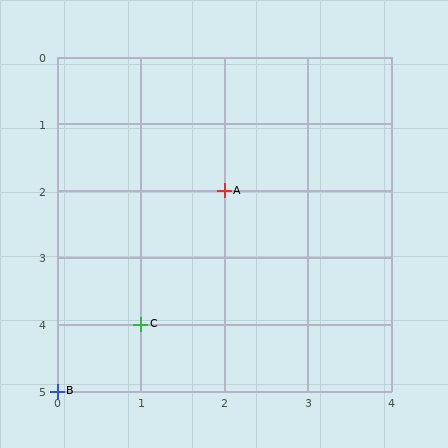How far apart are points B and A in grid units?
Points B and A are 2 columns and 3 rows apart (about 3.6 grid units diagonally).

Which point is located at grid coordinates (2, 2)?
Point A is at (2, 2).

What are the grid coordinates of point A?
Point A is at grid coordinates (2, 2).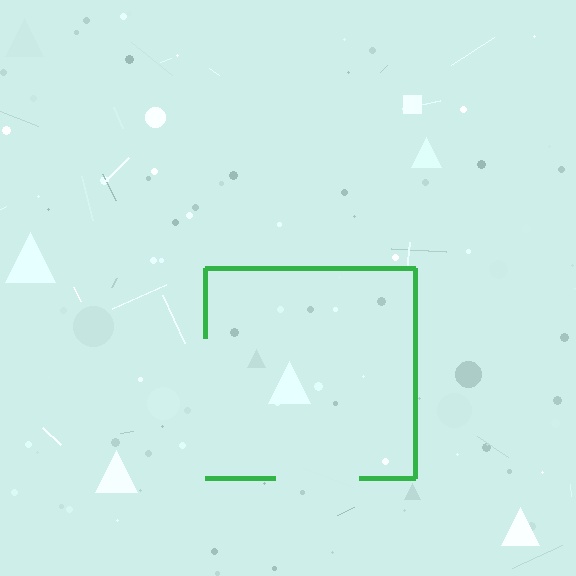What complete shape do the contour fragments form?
The contour fragments form a square.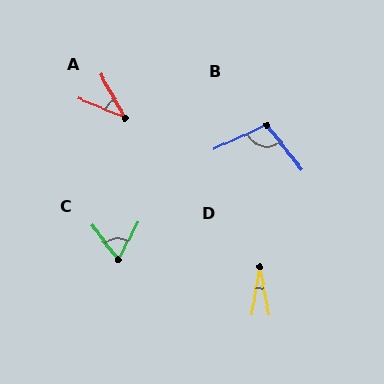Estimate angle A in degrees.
Approximately 38 degrees.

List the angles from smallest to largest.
D (19°), A (38°), C (66°), B (104°).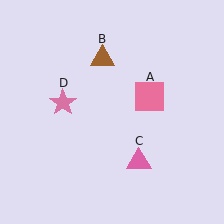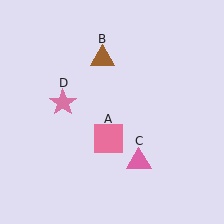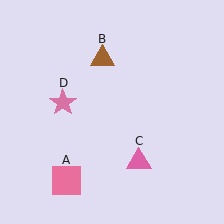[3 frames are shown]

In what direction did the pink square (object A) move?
The pink square (object A) moved down and to the left.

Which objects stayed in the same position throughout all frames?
Brown triangle (object B) and pink triangle (object C) and pink star (object D) remained stationary.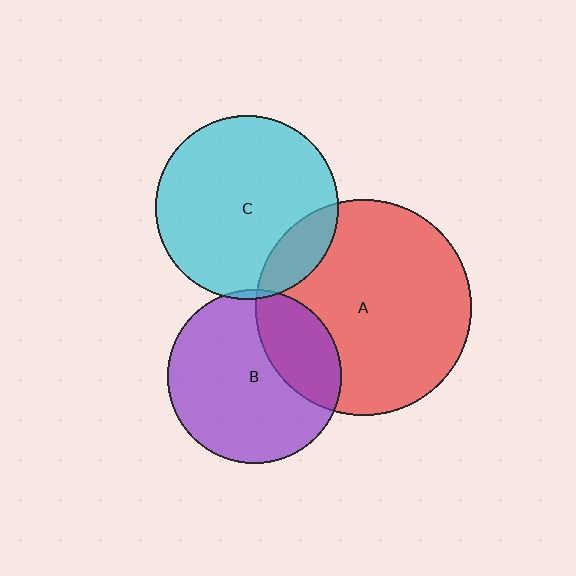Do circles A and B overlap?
Yes.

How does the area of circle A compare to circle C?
Approximately 1.4 times.